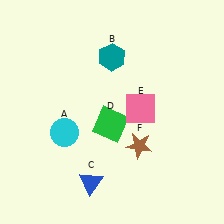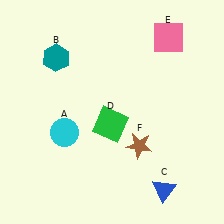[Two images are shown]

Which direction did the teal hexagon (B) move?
The teal hexagon (B) moved left.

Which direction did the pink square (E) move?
The pink square (E) moved up.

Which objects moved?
The objects that moved are: the teal hexagon (B), the blue triangle (C), the pink square (E).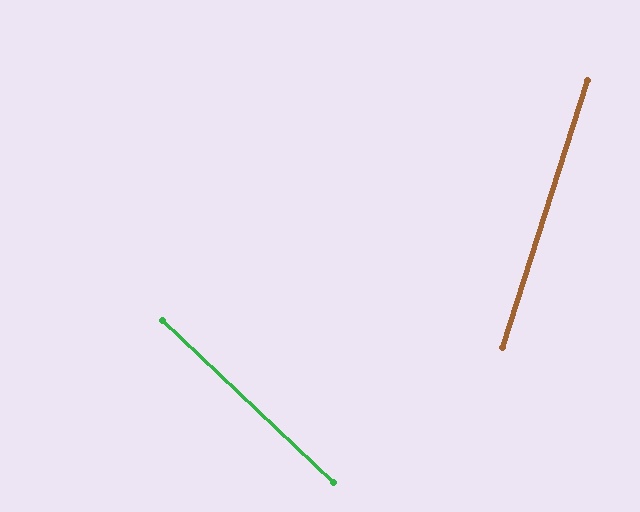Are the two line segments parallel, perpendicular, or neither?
Neither parallel nor perpendicular — they differ by about 64°.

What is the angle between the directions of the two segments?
Approximately 64 degrees.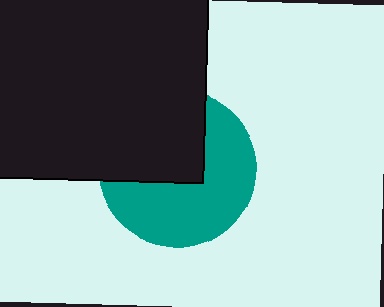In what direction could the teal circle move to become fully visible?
The teal circle could move toward the lower-right. That would shift it out from behind the black square entirely.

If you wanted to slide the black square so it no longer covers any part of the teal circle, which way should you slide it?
Slide it toward the upper-left — that is the most direct way to separate the two shapes.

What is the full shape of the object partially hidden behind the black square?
The partially hidden object is a teal circle.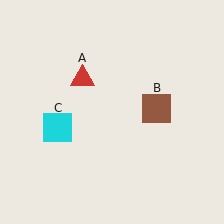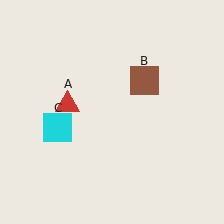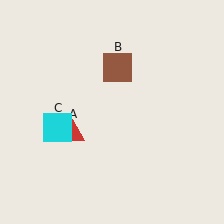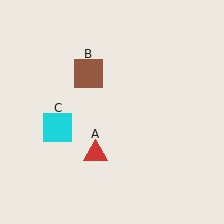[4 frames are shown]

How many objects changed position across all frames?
2 objects changed position: red triangle (object A), brown square (object B).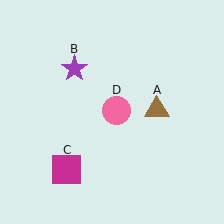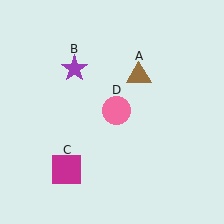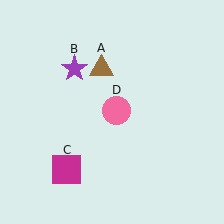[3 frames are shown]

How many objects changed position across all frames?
1 object changed position: brown triangle (object A).